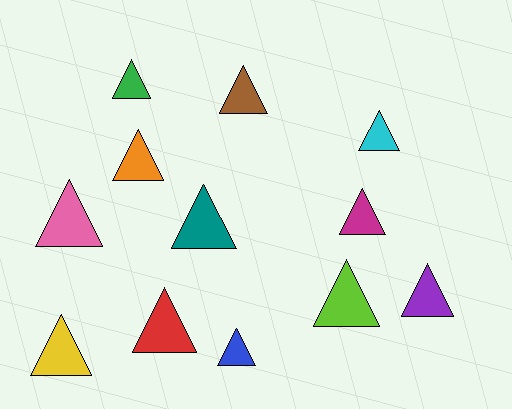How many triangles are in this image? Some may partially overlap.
There are 12 triangles.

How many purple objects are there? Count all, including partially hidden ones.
There is 1 purple object.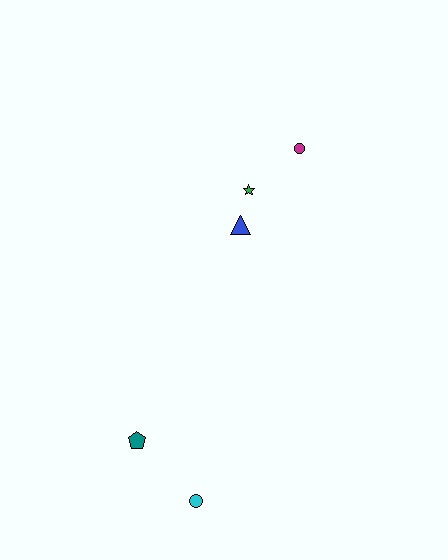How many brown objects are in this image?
There are no brown objects.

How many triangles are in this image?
There is 1 triangle.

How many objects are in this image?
There are 5 objects.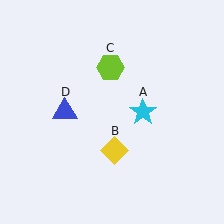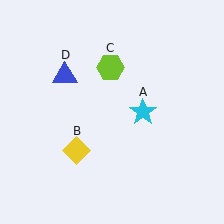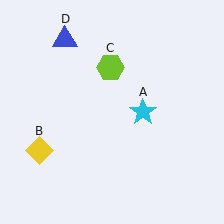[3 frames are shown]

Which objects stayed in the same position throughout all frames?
Cyan star (object A) and lime hexagon (object C) remained stationary.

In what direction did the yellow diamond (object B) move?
The yellow diamond (object B) moved left.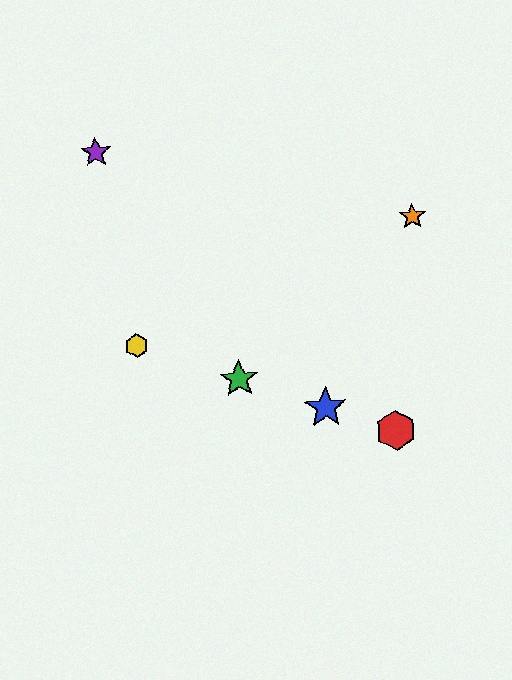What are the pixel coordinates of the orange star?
The orange star is at (413, 216).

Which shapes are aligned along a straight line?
The red hexagon, the blue star, the green star, the yellow hexagon are aligned along a straight line.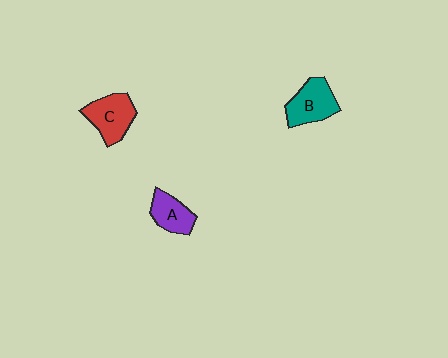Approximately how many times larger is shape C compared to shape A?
Approximately 1.3 times.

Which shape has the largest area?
Shape C (red).